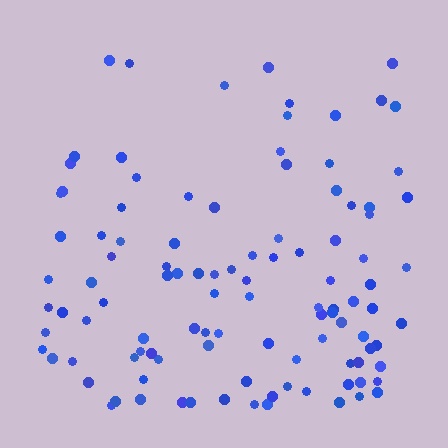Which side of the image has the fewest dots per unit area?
The top.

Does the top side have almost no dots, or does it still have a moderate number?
Still a moderate number, just noticeably fewer than the bottom.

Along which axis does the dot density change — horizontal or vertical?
Vertical.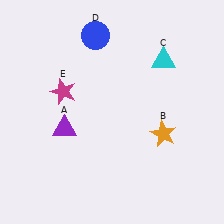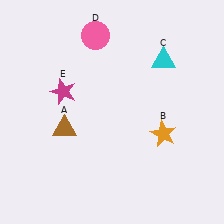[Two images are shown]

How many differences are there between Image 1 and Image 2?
There are 2 differences between the two images.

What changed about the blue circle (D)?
In Image 1, D is blue. In Image 2, it changed to pink.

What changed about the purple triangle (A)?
In Image 1, A is purple. In Image 2, it changed to brown.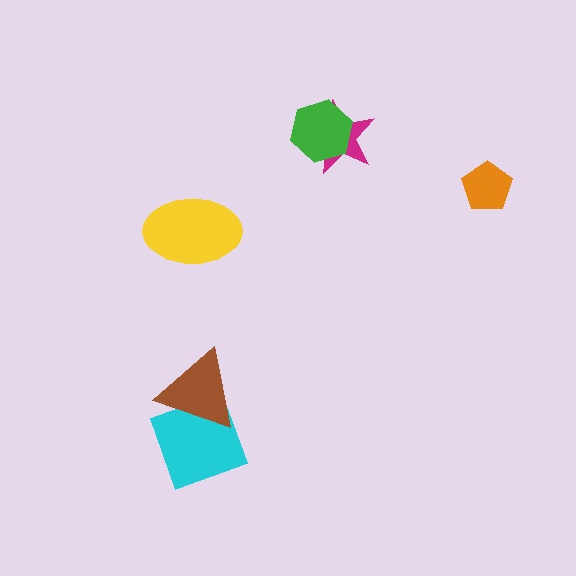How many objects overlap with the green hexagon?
1 object overlaps with the green hexagon.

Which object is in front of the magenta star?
The green hexagon is in front of the magenta star.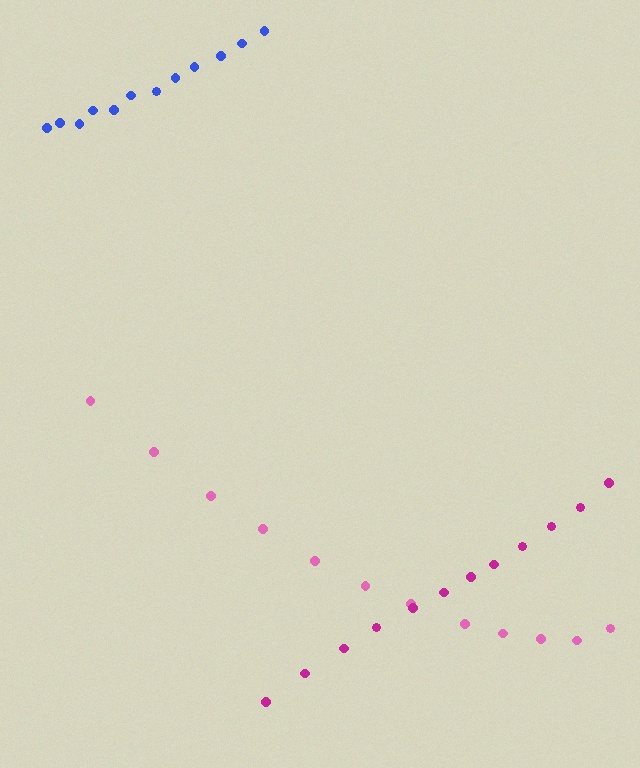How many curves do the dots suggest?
There are 3 distinct paths.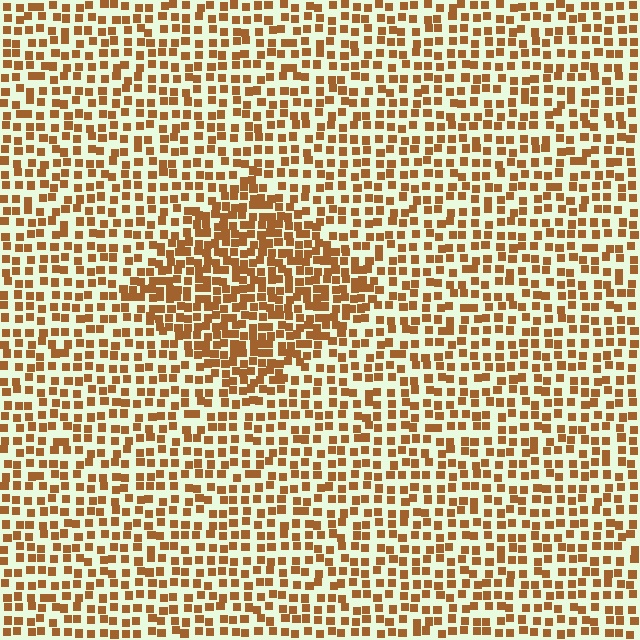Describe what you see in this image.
The image contains small brown elements arranged at two different densities. A diamond-shaped region is visible where the elements are more densely packed than the surrounding area.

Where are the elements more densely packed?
The elements are more densely packed inside the diamond boundary.